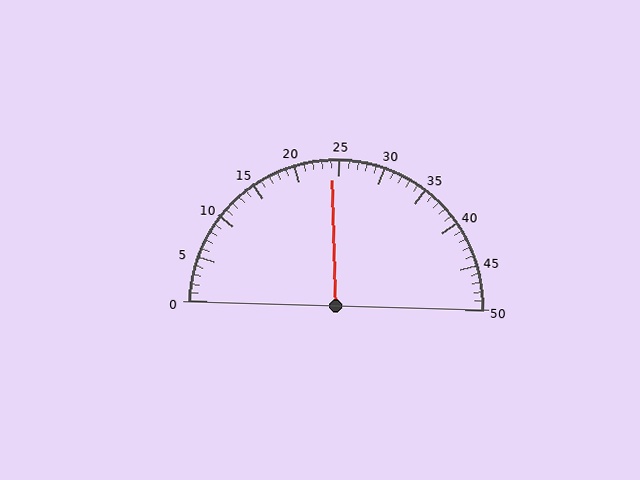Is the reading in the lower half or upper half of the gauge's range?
The reading is in the lower half of the range (0 to 50).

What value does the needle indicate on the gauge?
The needle indicates approximately 24.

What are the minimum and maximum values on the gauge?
The gauge ranges from 0 to 50.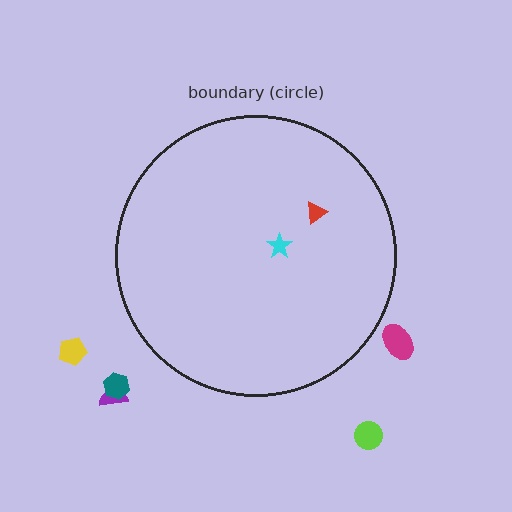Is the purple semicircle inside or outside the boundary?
Outside.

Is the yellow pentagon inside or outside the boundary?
Outside.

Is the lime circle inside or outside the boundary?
Outside.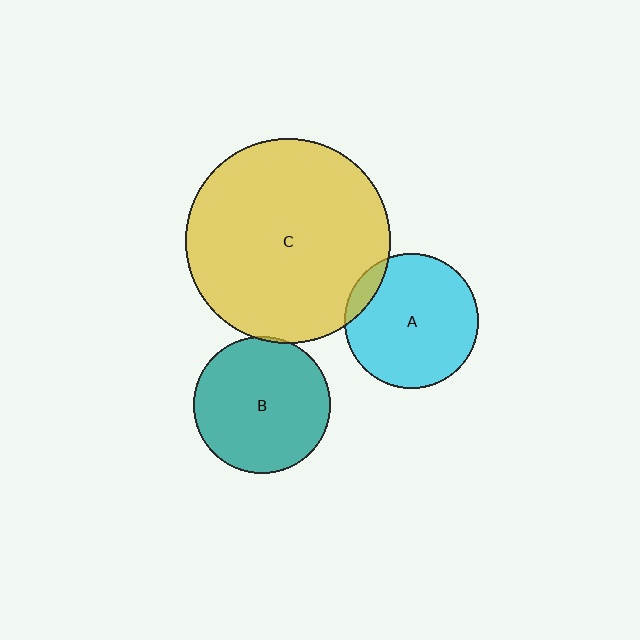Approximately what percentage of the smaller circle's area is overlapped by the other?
Approximately 10%.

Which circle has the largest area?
Circle C (yellow).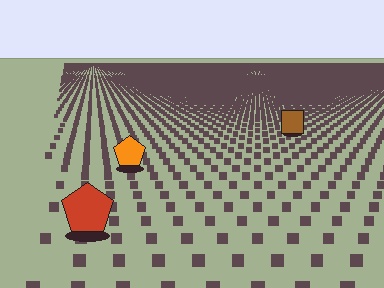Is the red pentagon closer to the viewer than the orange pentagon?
Yes. The red pentagon is closer — you can tell from the texture gradient: the ground texture is coarser near it.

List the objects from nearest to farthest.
From nearest to farthest: the red pentagon, the orange pentagon, the brown square.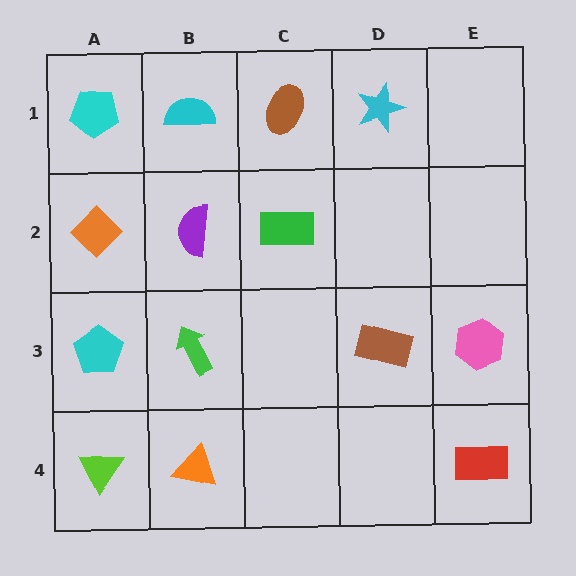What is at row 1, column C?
A brown ellipse.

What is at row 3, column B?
A green arrow.